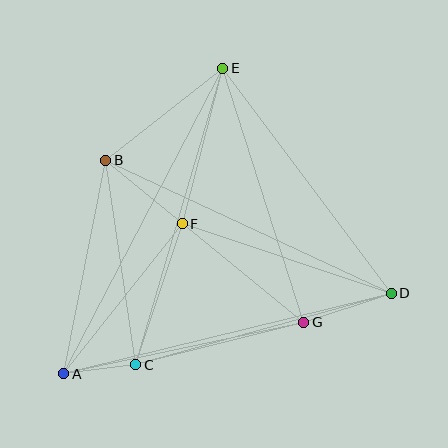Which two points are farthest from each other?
Points A and E are farthest from each other.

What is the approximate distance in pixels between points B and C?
The distance between B and C is approximately 207 pixels.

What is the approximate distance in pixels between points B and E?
The distance between B and E is approximately 149 pixels.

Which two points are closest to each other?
Points A and C are closest to each other.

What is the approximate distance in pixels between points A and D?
The distance between A and D is approximately 337 pixels.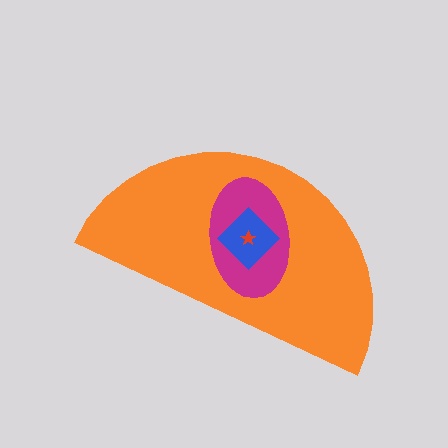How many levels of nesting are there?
4.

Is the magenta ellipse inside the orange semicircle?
Yes.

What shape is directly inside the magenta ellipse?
The blue diamond.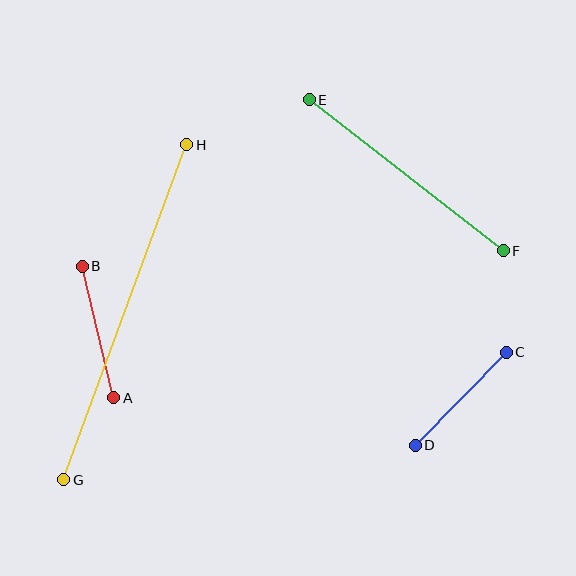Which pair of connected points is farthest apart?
Points G and H are farthest apart.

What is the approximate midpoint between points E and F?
The midpoint is at approximately (406, 175) pixels.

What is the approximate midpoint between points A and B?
The midpoint is at approximately (98, 332) pixels.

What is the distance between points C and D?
The distance is approximately 130 pixels.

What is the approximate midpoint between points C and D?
The midpoint is at approximately (461, 399) pixels.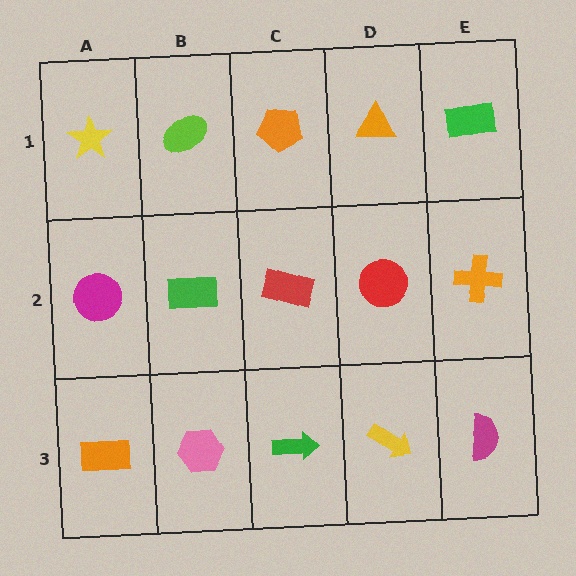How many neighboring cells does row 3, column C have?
3.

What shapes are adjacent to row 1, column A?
A magenta circle (row 2, column A), a lime ellipse (row 1, column B).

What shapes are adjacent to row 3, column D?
A red circle (row 2, column D), a green arrow (row 3, column C), a magenta semicircle (row 3, column E).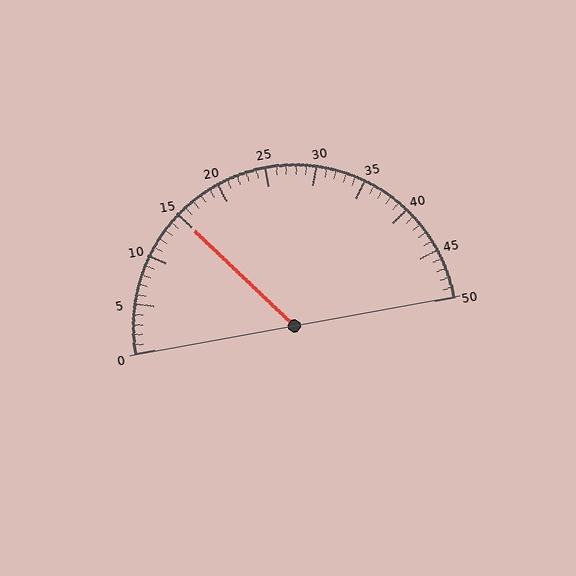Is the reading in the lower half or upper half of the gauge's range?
The reading is in the lower half of the range (0 to 50).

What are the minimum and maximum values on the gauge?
The gauge ranges from 0 to 50.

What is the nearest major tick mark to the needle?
The nearest major tick mark is 15.